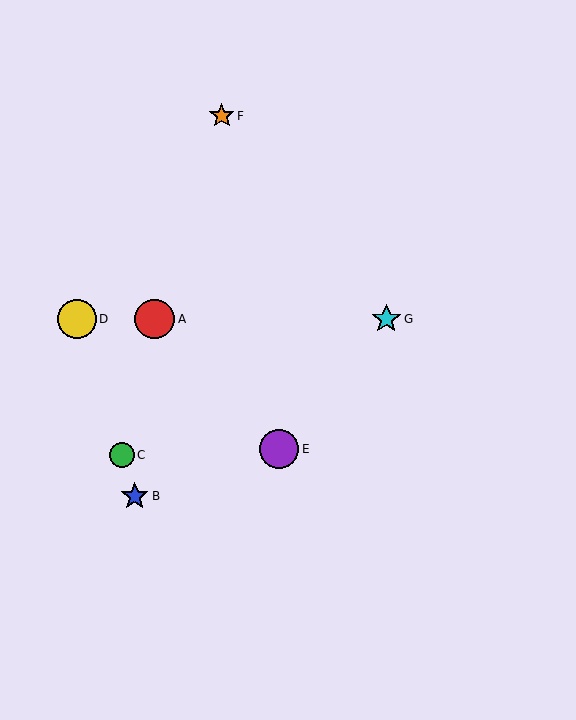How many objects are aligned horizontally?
3 objects (A, D, G) are aligned horizontally.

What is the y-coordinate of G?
Object G is at y≈319.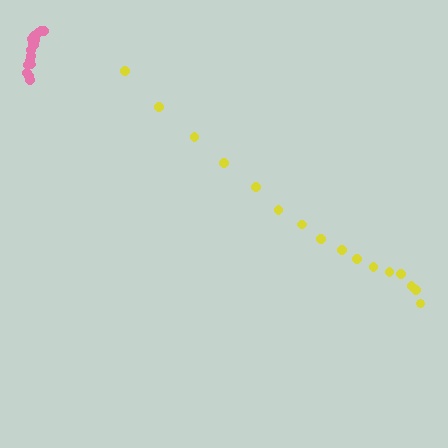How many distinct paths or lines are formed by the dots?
There are 2 distinct paths.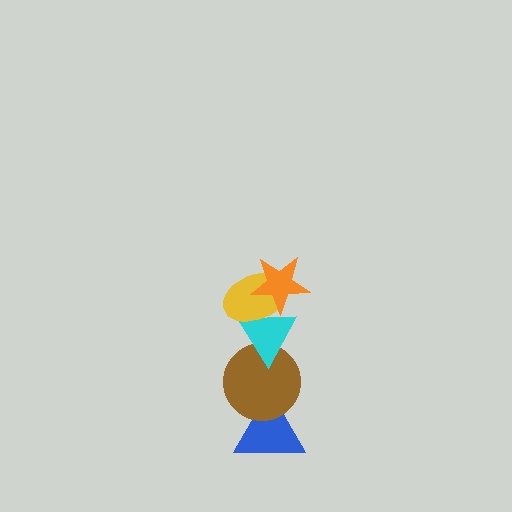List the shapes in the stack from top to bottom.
From top to bottom: the orange star, the yellow ellipse, the cyan triangle, the brown circle, the blue triangle.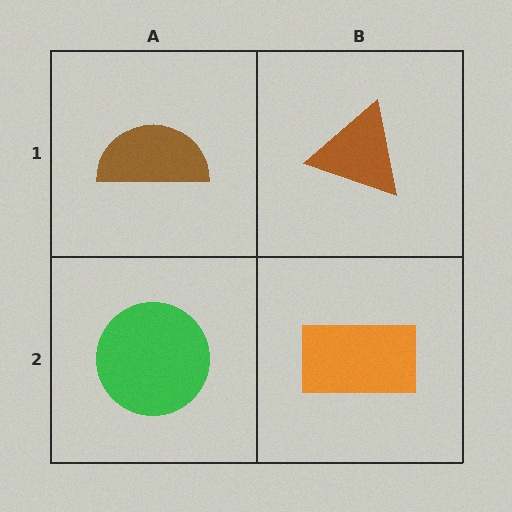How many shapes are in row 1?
2 shapes.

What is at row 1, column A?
A brown semicircle.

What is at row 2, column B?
An orange rectangle.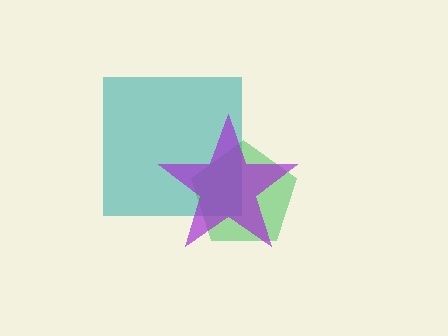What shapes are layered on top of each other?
The layered shapes are: a teal square, a green pentagon, a purple star.